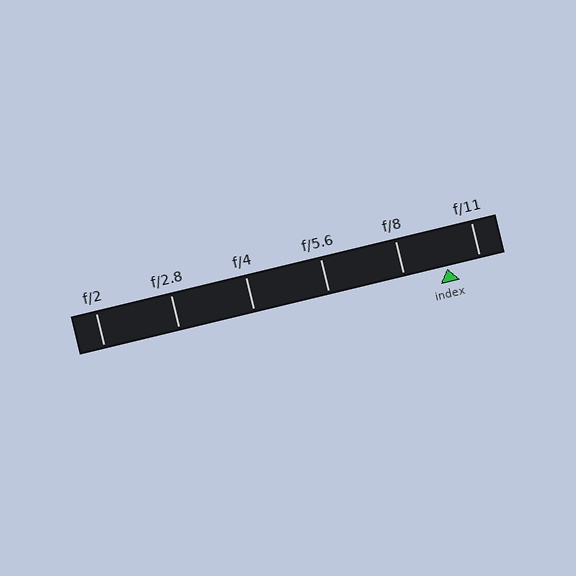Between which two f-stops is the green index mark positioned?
The index mark is between f/8 and f/11.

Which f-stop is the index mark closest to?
The index mark is closest to f/11.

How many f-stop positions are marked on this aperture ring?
There are 6 f-stop positions marked.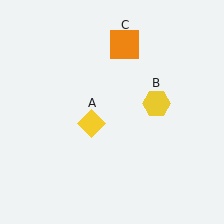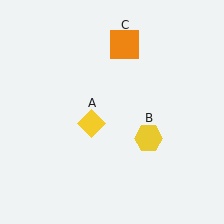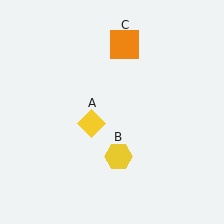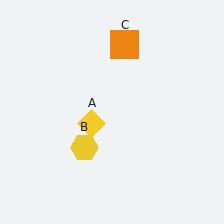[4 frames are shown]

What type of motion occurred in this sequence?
The yellow hexagon (object B) rotated clockwise around the center of the scene.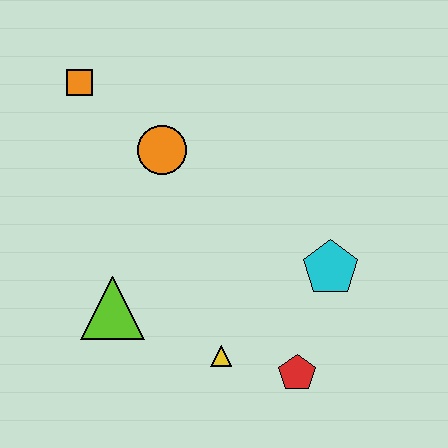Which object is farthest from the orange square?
The red pentagon is farthest from the orange square.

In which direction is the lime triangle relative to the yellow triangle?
The lime triangle is to the left of the yellow triangle.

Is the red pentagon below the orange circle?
Yes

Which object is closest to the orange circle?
The orange square is closest to the orange circle.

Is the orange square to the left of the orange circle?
Yes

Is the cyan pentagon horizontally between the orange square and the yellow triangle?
No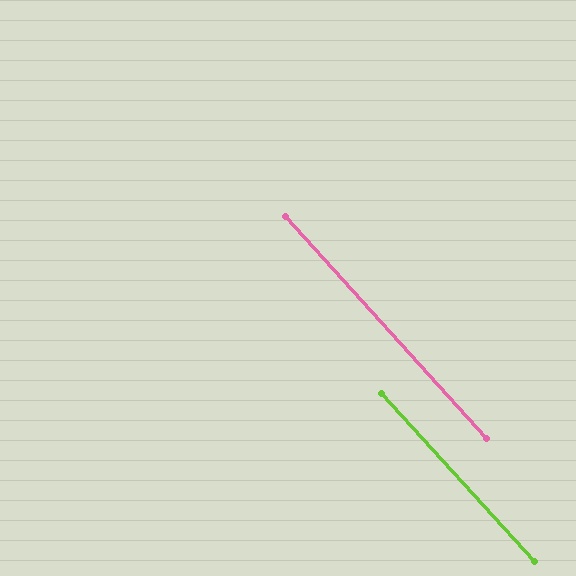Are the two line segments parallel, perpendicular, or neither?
Parallel — their directions differ by only 0.0°.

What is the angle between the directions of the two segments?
Approximately 0 degrees.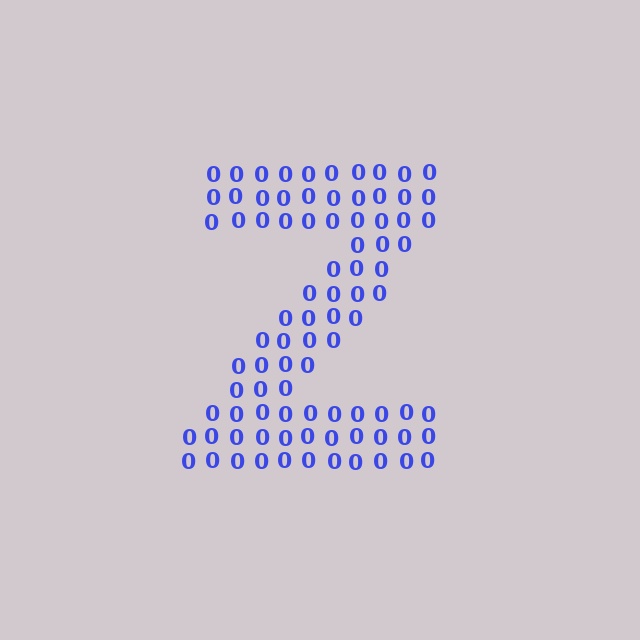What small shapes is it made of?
It is made of small digit 0's.